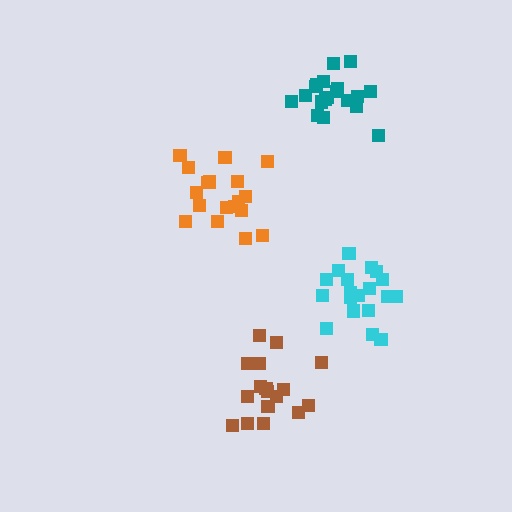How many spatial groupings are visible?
There are 4 spatial groupings.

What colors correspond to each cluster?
The clusters are colored: orange, cyan, brown, teal.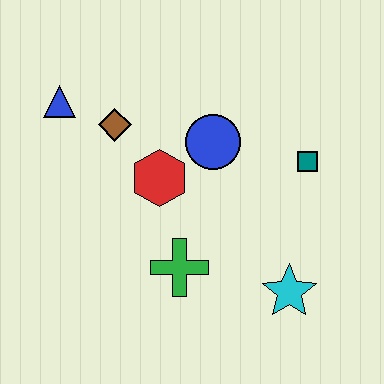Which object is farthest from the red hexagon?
The cyan star is farthest from the red hexagon.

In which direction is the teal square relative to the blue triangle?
The teal square is to the right of the blue triangle.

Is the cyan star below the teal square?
Yes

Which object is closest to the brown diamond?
The blue triangle is closest to the brown diamond.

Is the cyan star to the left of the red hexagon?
No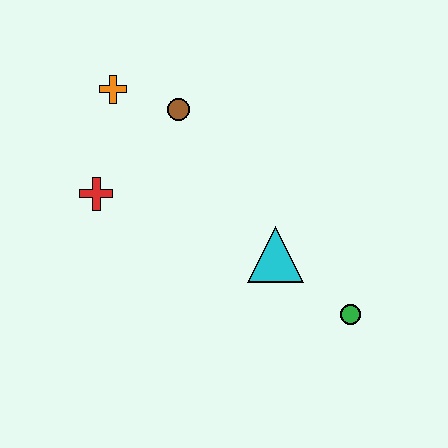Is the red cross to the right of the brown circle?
No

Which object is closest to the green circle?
The cyan triangle is closest to the green circle.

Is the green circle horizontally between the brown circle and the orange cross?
No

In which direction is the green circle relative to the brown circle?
The green circle is below the brown circle.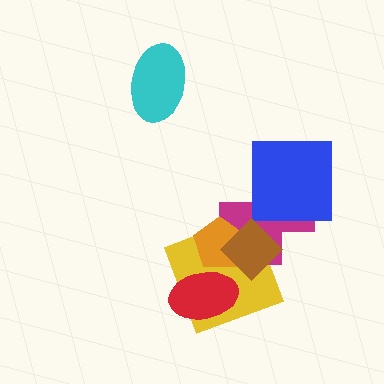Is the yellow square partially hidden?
Yes, it is partially covered by another shape.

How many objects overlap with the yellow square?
4 objects overlap with the yellow square.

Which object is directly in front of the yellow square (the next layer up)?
The magenta cross is directly in front of the yellow square.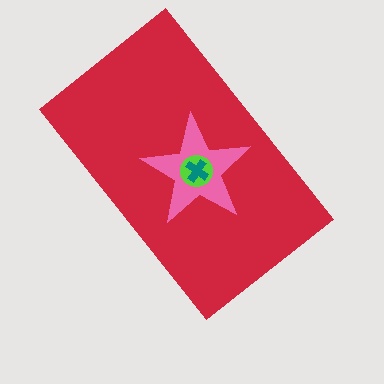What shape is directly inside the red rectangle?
The pink star.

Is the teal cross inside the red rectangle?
Yes.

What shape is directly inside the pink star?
The lime circle.